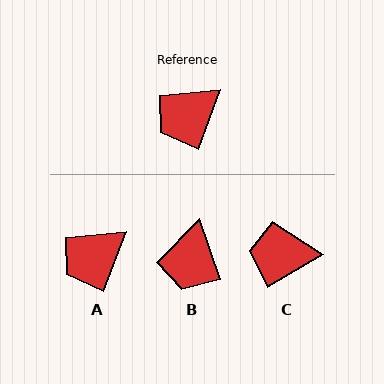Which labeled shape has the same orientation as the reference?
A.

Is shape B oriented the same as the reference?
No, it is off by about 40 degrees.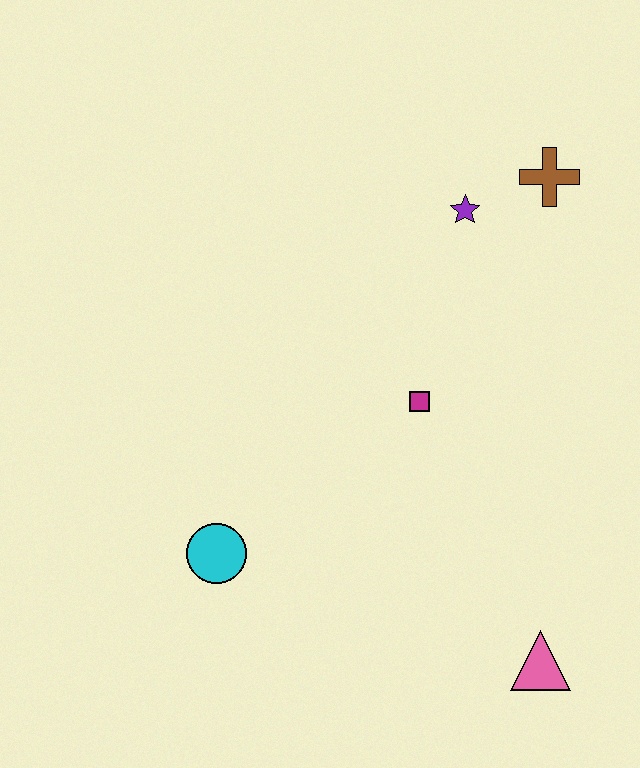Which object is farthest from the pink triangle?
The brown cross is farthest from the pink triangle.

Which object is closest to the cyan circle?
The magenta square is closest to the cyan circle.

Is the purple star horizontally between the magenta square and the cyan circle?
No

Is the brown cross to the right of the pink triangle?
Yes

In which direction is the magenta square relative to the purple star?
The magenta square is below the purple star.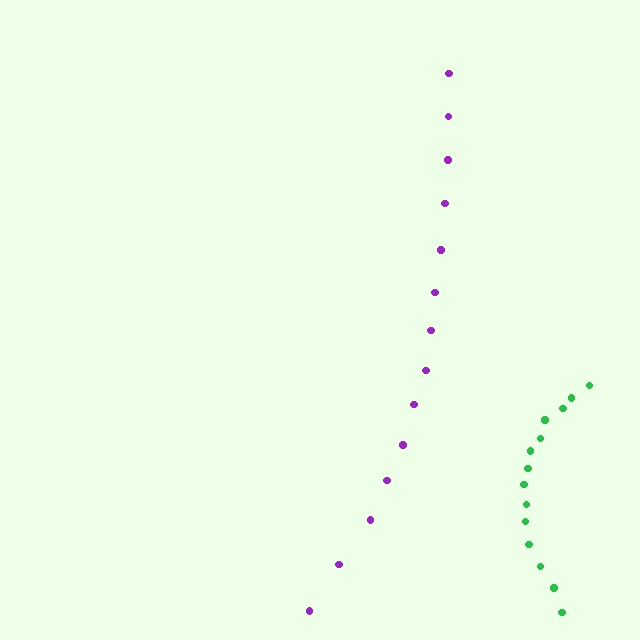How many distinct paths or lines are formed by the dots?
There are 2 distinct paths.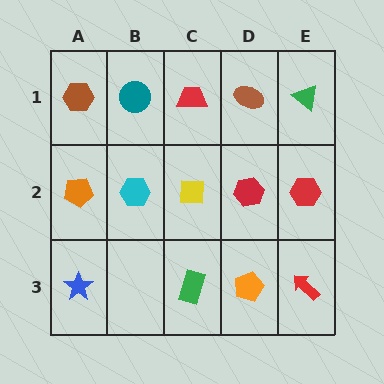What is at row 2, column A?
An orange pentagon.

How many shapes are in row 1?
5 shapes.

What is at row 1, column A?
A brown hexagon.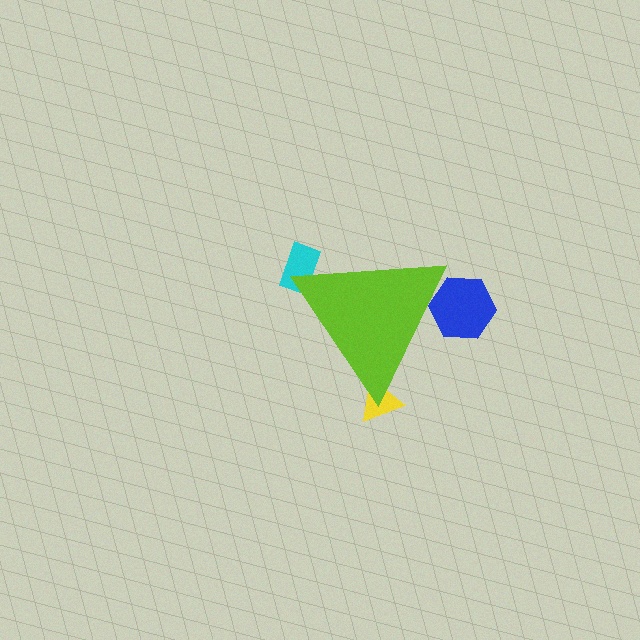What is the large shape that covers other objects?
A lime triangle.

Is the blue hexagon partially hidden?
Yes, the blue hexagon is partially hidden behind the lime triangle.